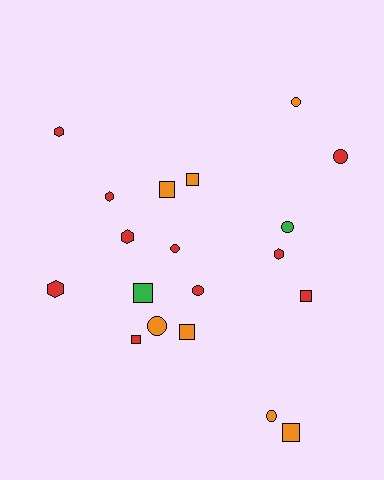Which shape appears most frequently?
Square, with 7 objects.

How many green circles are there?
There is 1 green circle.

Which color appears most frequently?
Red, with 10 objects.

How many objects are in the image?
There are 19 objects.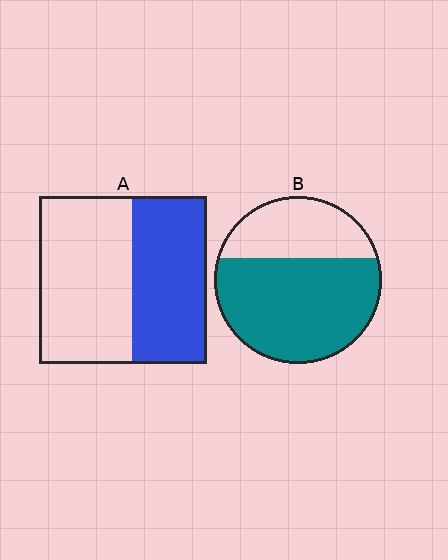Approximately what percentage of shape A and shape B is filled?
A is approximately 45% and B is approximately 65%.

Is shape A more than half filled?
No.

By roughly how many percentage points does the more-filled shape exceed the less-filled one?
By roughly 20 percentage points (B over A).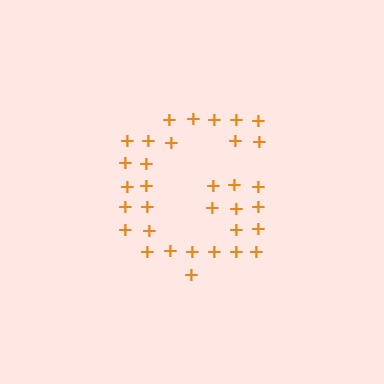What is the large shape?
The large shape is the letter G.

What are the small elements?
The small elements are plus signs.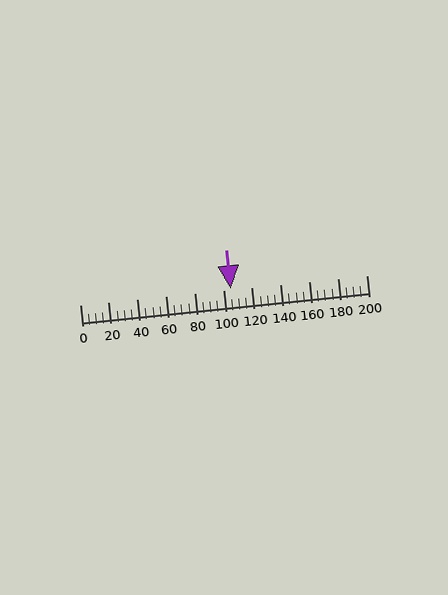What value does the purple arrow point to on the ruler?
The purple arrow points to approximately 105.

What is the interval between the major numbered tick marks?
The major tick marks are spaced 20 units apart.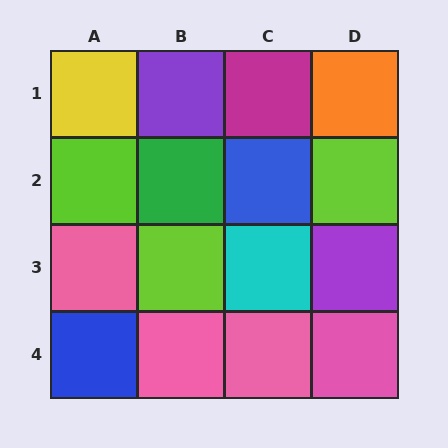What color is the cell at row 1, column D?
Orange.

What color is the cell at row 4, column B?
Pink.